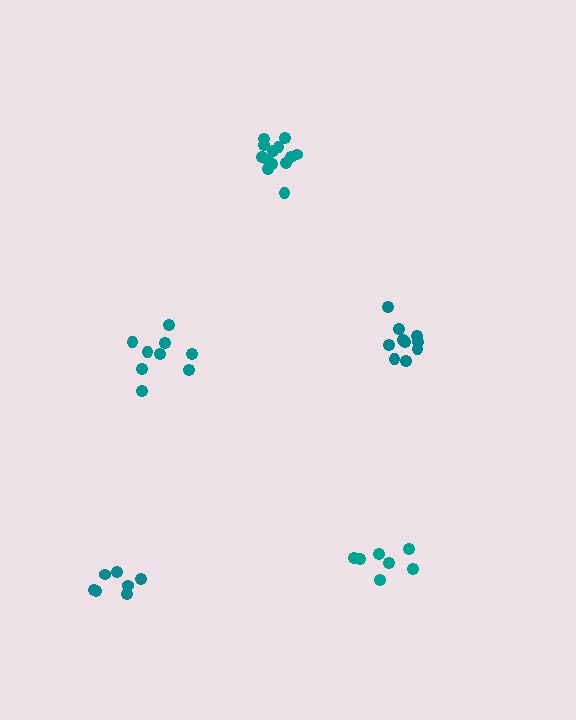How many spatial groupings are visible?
There are 5 spatial groupings.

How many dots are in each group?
Group 1: 10 dots, Group 2: 13 dots, Group 3: 7 dots, Group 4: 9 dots, Group 5: 7 dots (46 total).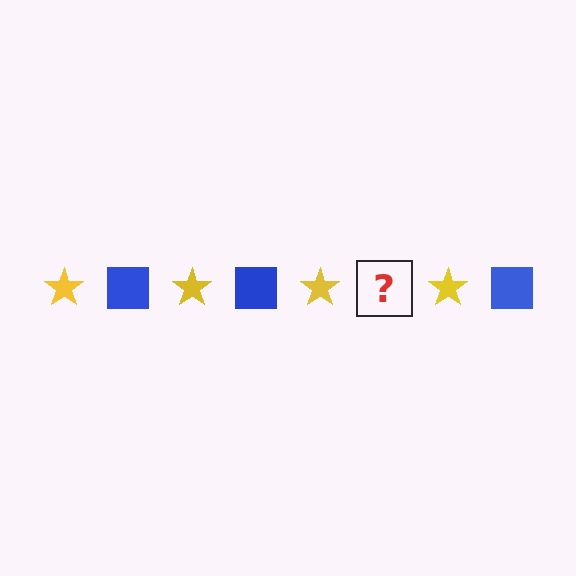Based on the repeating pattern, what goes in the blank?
The blank should be a blue square.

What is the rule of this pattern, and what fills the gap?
The rule is that the pattern alternates between yellow star and blue square. The gap should be filled with a blue square.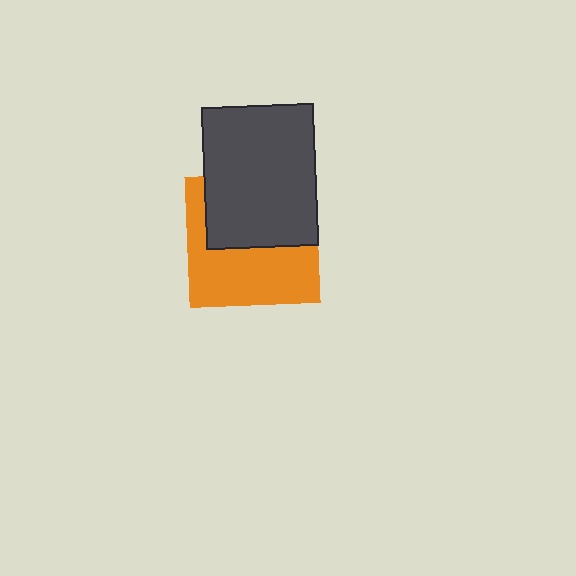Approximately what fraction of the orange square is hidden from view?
Roughly 49% of the orange square is hidden behind the dark gray rectangle.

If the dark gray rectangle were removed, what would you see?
You would see the complete orange square.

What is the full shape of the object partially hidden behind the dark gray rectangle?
The partially hidden object is an orange square.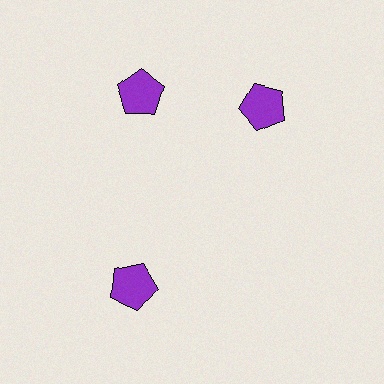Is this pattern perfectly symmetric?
No. The 3 purple pentagons are arranged in a ring, but one element near the 3 o'clock position is rotated out of alignment along the ring, breaking the 3-fold rotational symmetry.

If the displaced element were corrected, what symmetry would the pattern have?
It would have 3-fold rotational symmetry — the pattern would map onto itself every 120 degrees.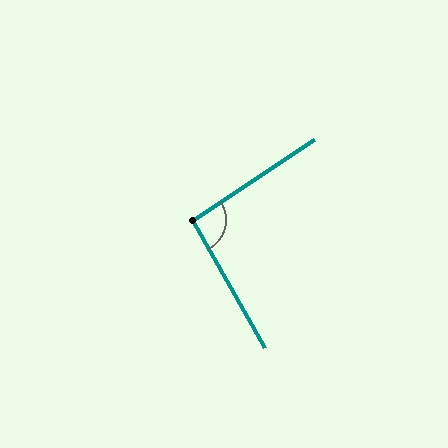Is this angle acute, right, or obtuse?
It is approximately a right angle.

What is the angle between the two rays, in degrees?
Approximately 94 degrees.